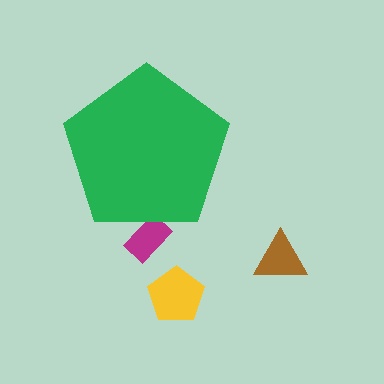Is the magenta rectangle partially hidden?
Yes, the magenta rectangle is partially hidden behind the green pentagon.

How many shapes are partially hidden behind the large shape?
1 shape is partially hidden.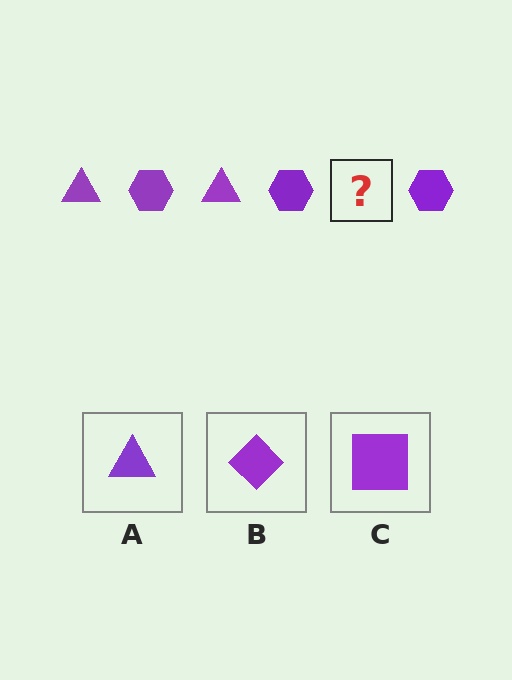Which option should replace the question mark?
Option A.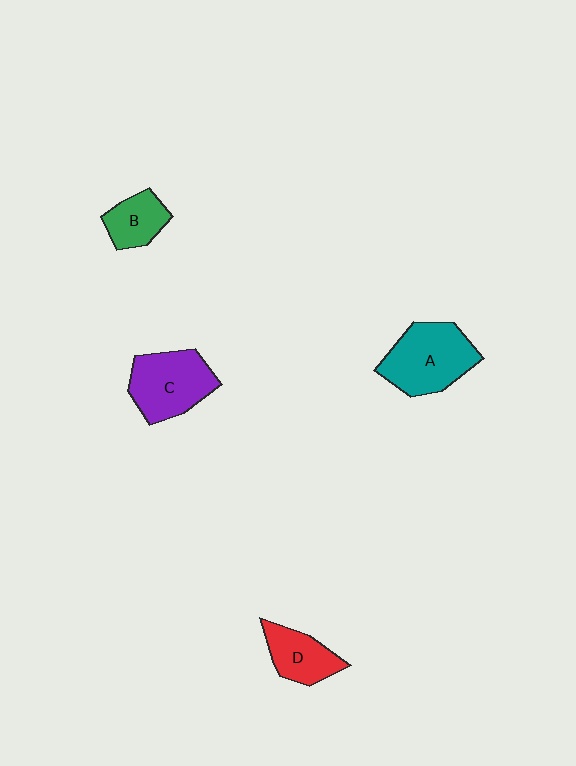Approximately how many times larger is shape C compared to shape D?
Approximately 1.5 times.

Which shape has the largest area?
Shape A (teal).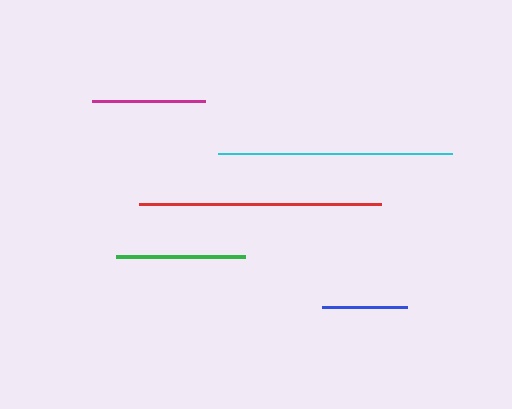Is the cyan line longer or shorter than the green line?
The cyan line is longer than the green line.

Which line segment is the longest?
The red line is the longest at approximately 242 pixels.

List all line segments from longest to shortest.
From longest to shortest: red, cyan, green, magenta, blue.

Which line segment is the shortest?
The blue line is the shortest at approximately 85 pixels.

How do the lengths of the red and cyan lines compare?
The red and cyan lines are approximately the same length.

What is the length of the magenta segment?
The magenta segment is approximately 113 pixels long.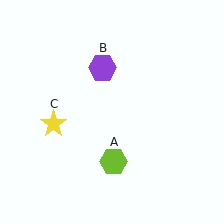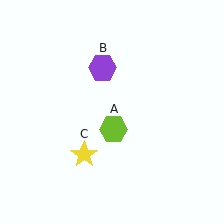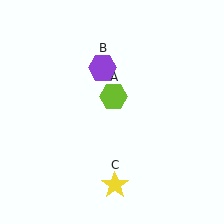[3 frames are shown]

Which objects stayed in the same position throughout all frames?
Purple hexagon (object B) remained stationary.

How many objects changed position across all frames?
2 objects changed position: lime hexagon (object A), yellow star (object C).